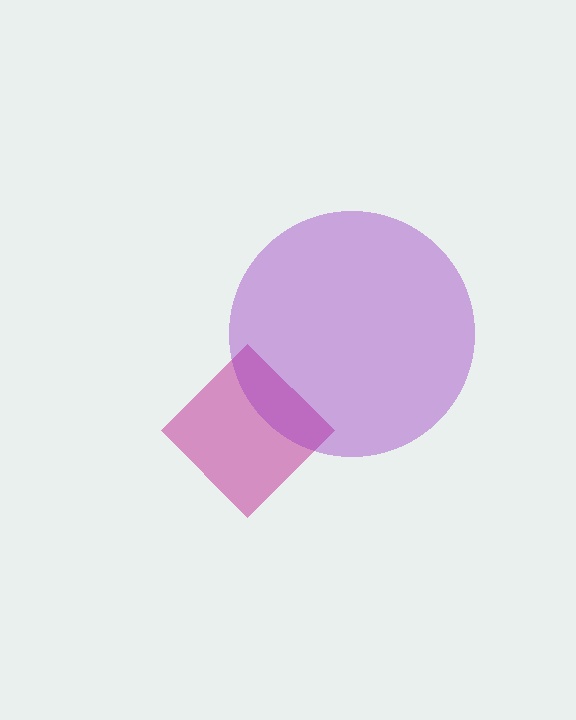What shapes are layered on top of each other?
The layered shapes are: a magenta diamond, a purple circle.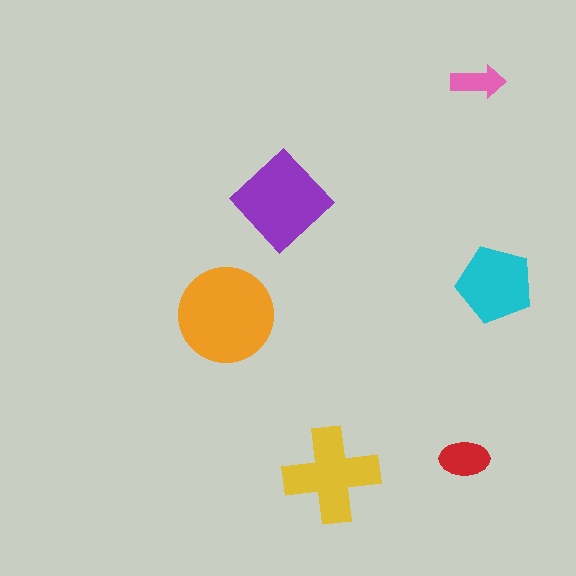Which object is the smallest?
The pink arrow.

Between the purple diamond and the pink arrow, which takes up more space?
The purple diamond.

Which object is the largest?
The orange circle.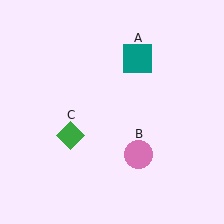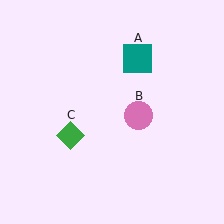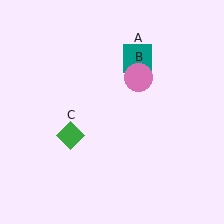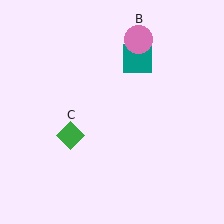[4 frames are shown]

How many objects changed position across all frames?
1 object changed position: pink circle (object B).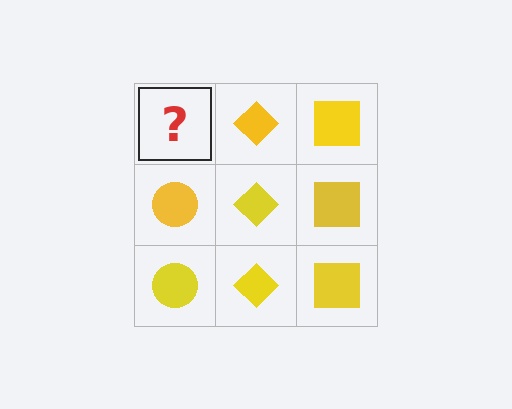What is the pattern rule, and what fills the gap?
The rule is that each column has a consistent shape. The gap should be filled with a yellow circle.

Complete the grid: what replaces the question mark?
The question mark should be replaced with a yellow circle.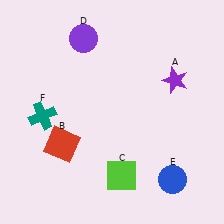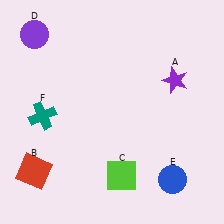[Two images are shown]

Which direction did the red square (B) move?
The red square (B) moved left.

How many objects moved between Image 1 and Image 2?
2 objects moved between the two images.